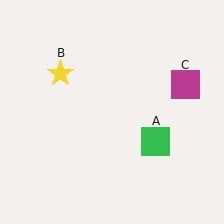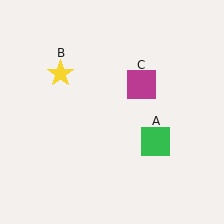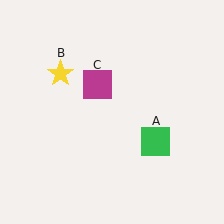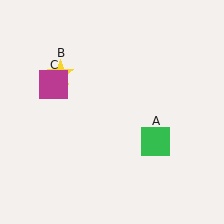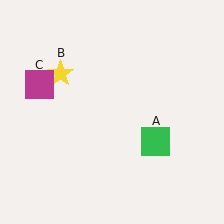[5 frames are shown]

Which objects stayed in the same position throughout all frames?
Green square (object A) and yellow star (object B) remained stationary.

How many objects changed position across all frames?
1 object changed position: magenta square (object C).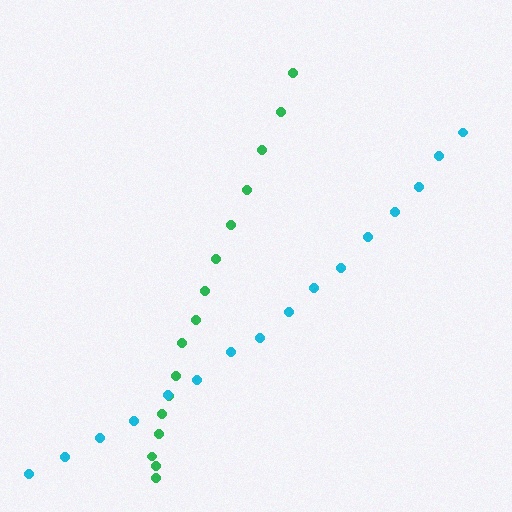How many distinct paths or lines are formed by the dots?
There are 2 distinct paths.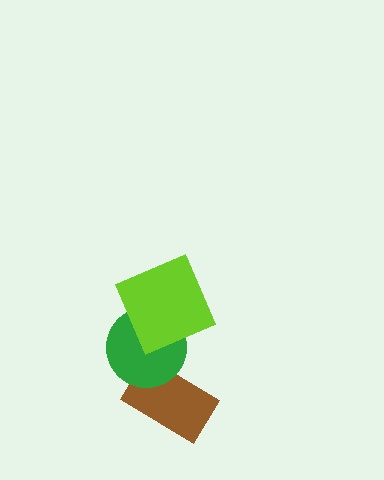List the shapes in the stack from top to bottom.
From top to bottom: the lime square, the green circle, the brown rectangle.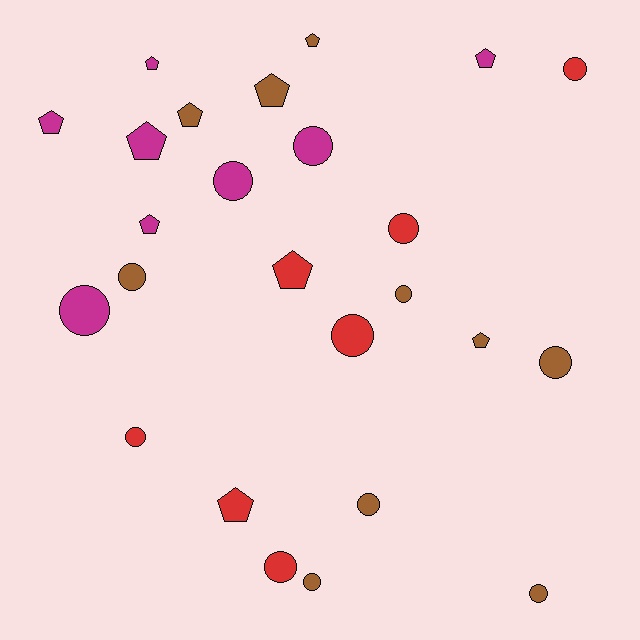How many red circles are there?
There are 5 red circles.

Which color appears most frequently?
Brown, with 10 objects.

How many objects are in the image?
There are 25 objects.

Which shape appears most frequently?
Circle, with 14 objects.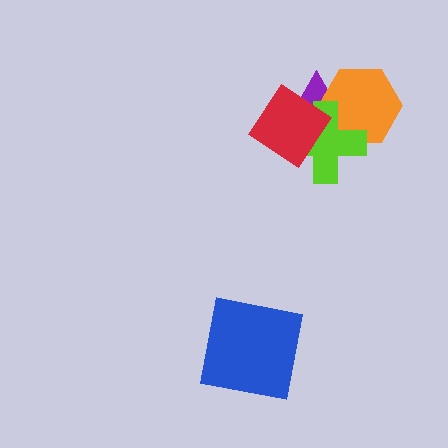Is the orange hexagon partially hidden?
Yes, it is partially covered by another shape.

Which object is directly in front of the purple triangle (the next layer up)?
The orange hexagon is directly in front of the purple triangle.